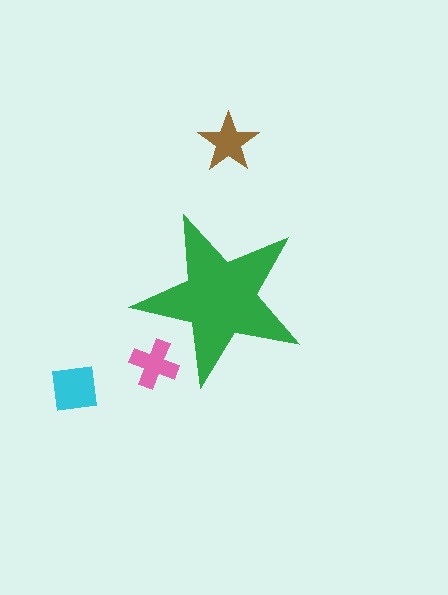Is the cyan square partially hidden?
No, the cyan square is fully visible.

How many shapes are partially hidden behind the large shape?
1 shape is partially hidden.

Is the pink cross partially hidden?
Yes, the pink cross is partially hidden behind the green star.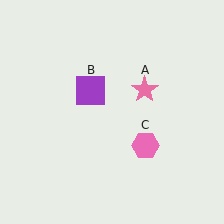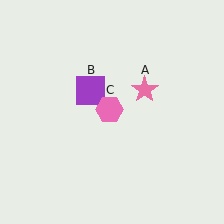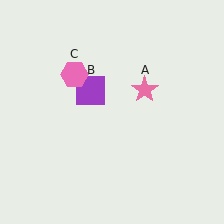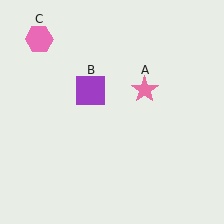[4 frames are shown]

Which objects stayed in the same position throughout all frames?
Pink star (object A) and purple square (object B) remained stationary.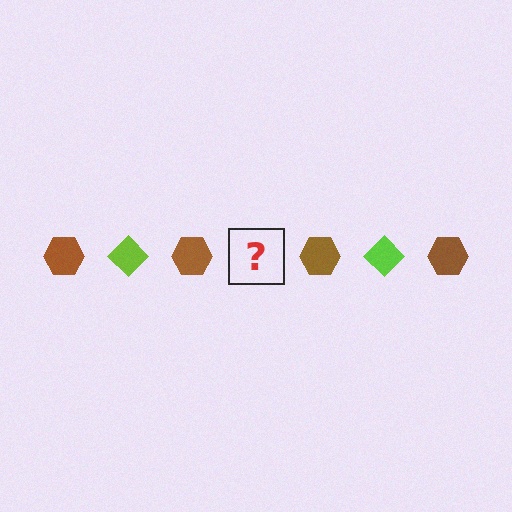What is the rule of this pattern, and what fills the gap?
The rule is that the pattern alternates between brown hexagon and lime diamond. The gap should be filled with a lime diamond.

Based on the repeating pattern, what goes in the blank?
The blank should be a lime diamond.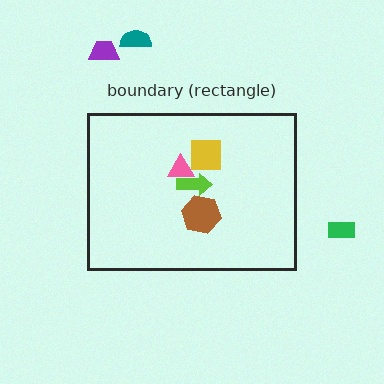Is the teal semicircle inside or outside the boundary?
Outside.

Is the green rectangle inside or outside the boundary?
Outside.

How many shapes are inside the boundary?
4 inside, 3 outside.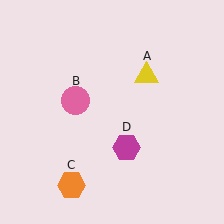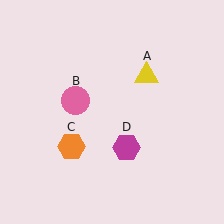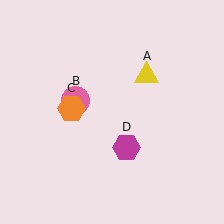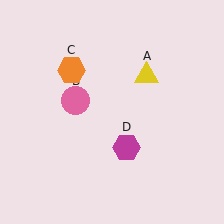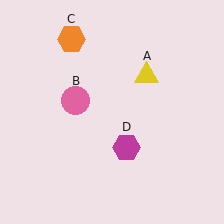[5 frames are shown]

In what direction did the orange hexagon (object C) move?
The orange hexagon (object C) moved up.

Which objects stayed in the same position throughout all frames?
Yellow triangle (object A) and pink circle (object B) and magenta hexagon (object D) remained stationary.